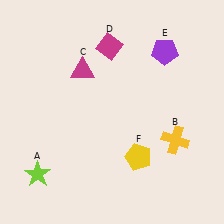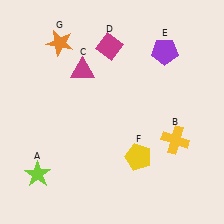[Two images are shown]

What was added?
An orange star (G) was added in Image 2.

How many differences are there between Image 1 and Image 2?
There is 1 difference between the two images.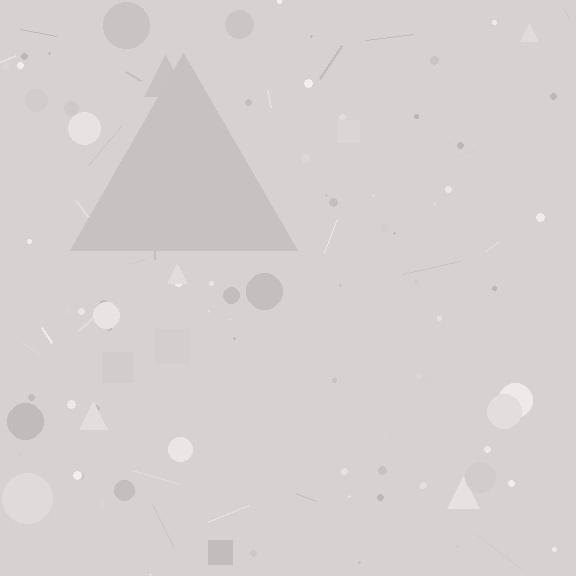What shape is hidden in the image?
A triangle is hidden in the image.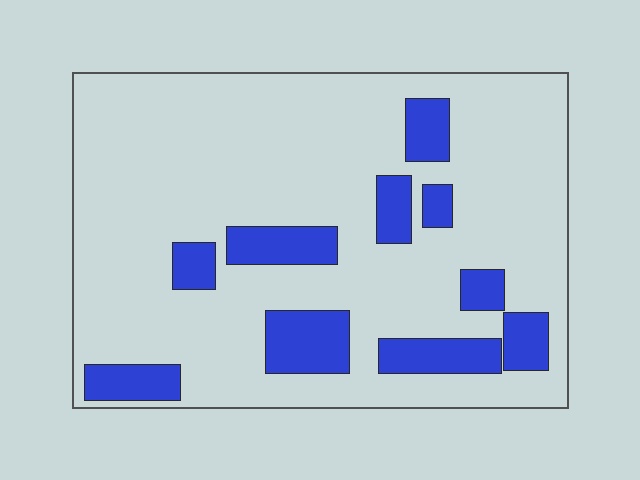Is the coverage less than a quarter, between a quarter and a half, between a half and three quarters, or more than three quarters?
Less than a quarter.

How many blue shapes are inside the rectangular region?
10.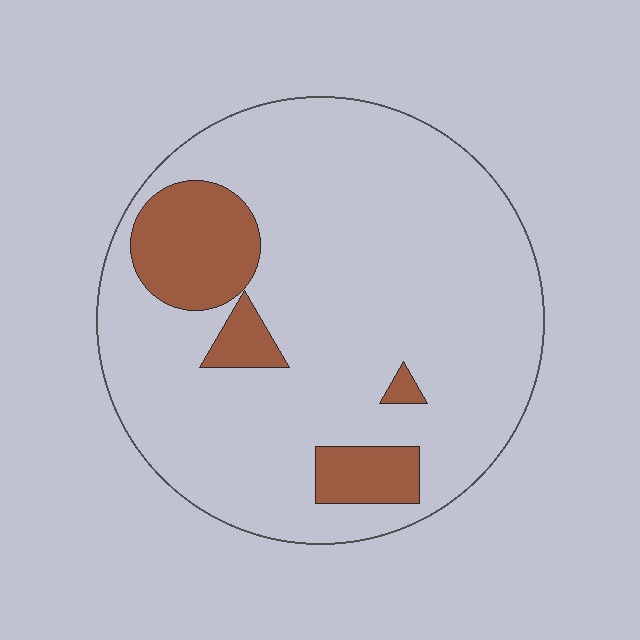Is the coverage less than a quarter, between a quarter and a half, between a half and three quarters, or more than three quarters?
Less than a quarter.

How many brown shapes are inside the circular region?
4.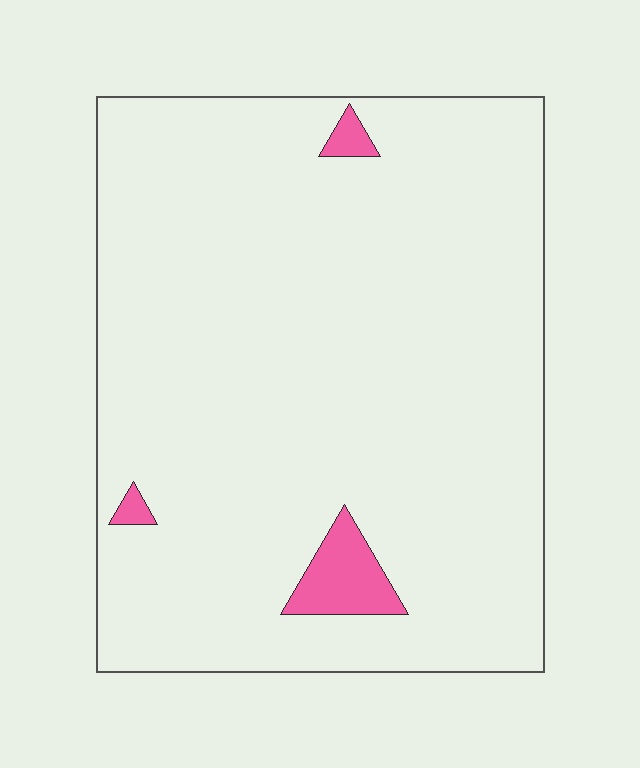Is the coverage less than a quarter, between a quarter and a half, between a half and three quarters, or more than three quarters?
Less than a quarter.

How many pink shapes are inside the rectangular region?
3.